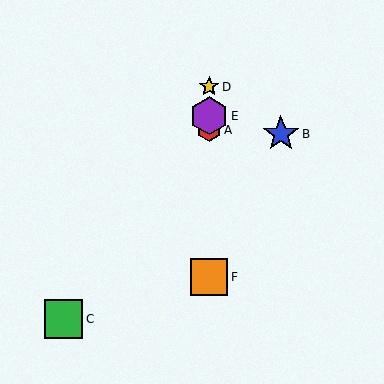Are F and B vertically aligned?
No, F is at x≈209 and B is at x≈281.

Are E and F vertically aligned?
Yes, both are at x≈209.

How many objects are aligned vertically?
4 objects (A, D, E, F) are aligned vertically.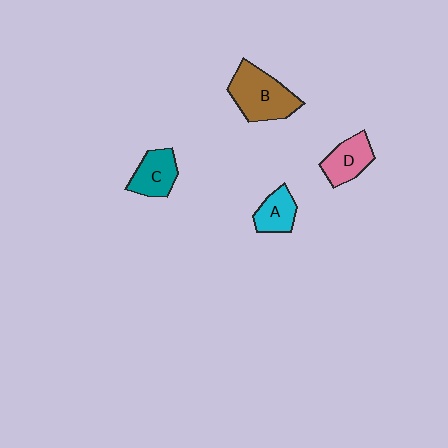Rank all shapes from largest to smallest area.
From largest to smallest: B (brown), C (teal), D (pink), A (cyan).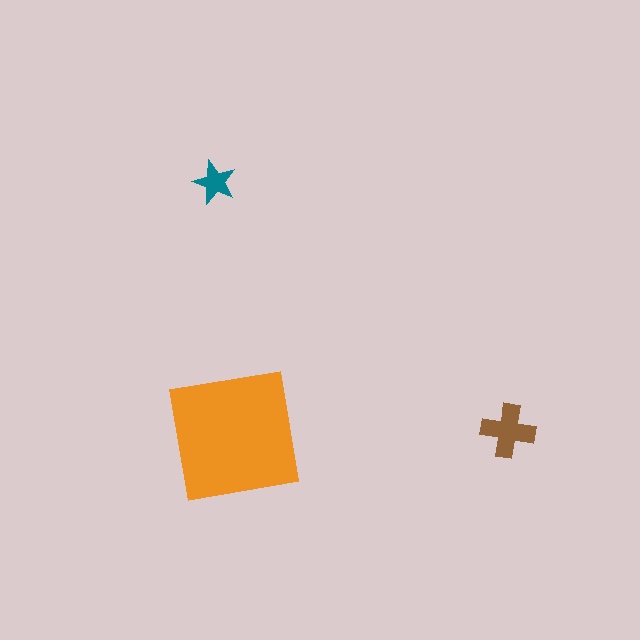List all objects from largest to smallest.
The orange square, the brown cross, the teal star.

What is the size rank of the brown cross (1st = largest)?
2nd.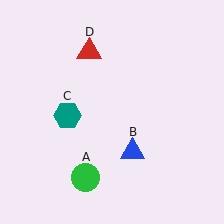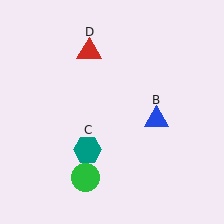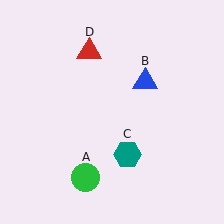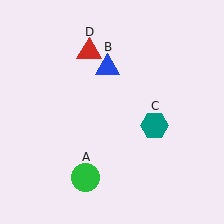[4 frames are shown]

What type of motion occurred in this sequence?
The blue triangle (object B), teal hexagon (object C) rotated counterclockwise around the center of the scene.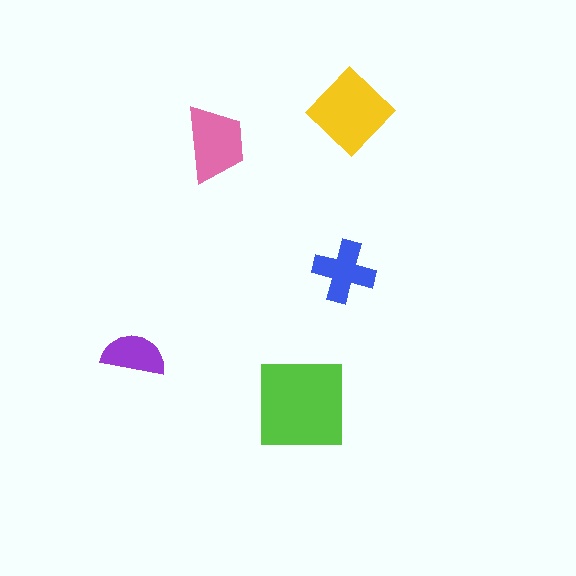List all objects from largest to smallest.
The lime square, the yellow diamond, the pink trapezoid, the blue cross, the purple semicircle.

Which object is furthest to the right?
The yellow diamond is rightmost.